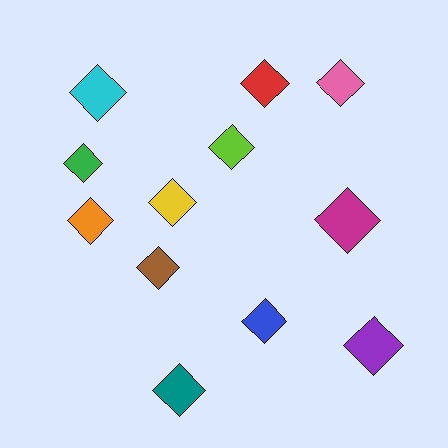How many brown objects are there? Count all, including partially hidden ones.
There is 1 brown object.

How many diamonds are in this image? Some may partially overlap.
There are 12 diamonds.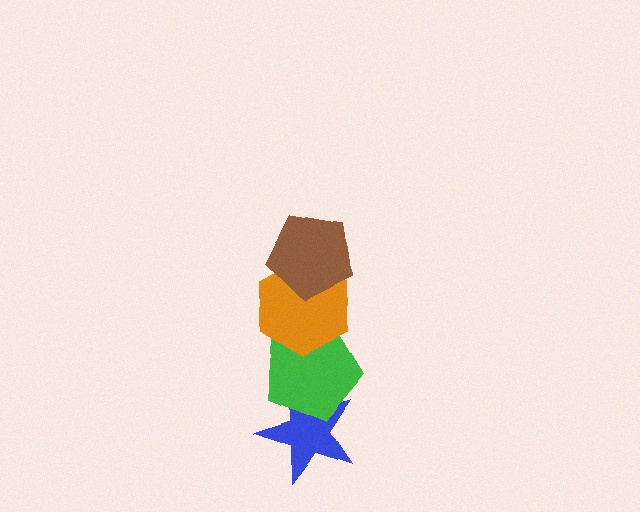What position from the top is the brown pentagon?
The brown pentagon is 1st from the top.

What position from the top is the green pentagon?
The green pentagon is 3rd from the top.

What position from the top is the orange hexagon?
The orange hexagon is 2nd from the top.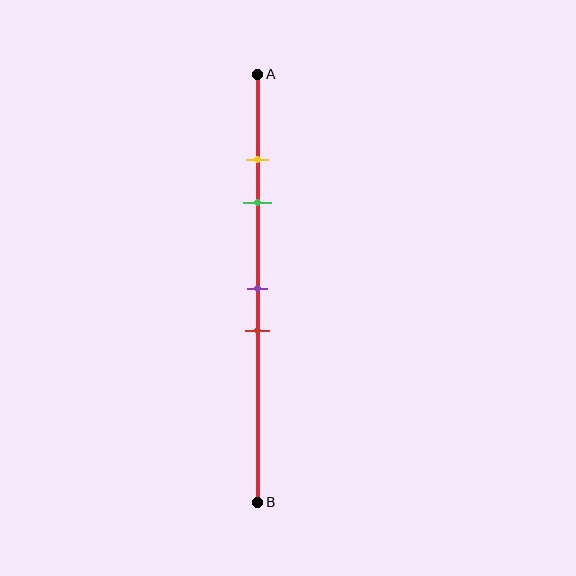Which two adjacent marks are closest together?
The yellow and green marks are the closest adjacent pair.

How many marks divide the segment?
There are 4 marks dividing the segment.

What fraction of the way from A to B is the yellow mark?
The yellow mark is approximately 20% (0.2) of the way from A to B.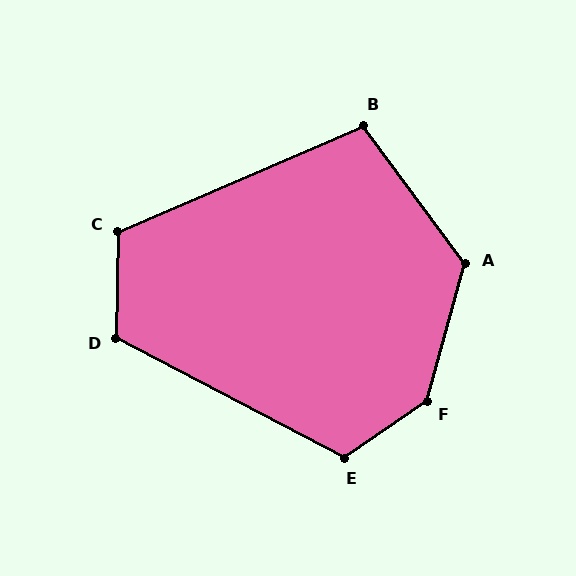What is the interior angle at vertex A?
Approximately 128 degrees (obtuse).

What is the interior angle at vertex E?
Approximately 118 degrees (obtuse).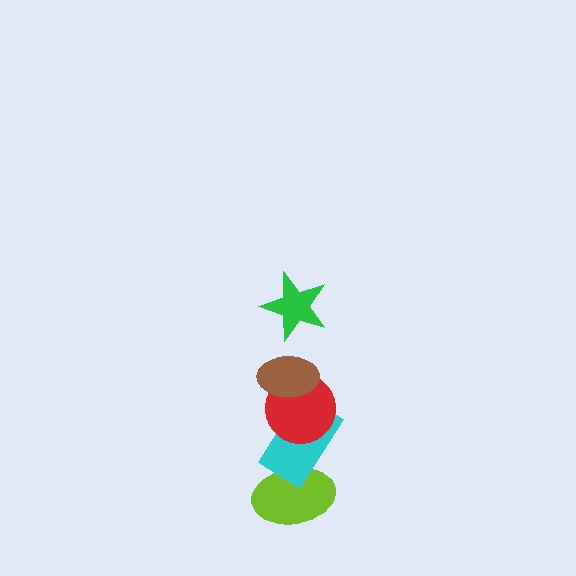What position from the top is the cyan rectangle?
The cyan rectangle is 4th from the top.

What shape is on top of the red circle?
The brown ellipse is on top of the red circle.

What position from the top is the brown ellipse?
The brown ellipse is 2nd from the top.